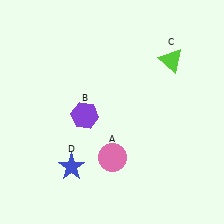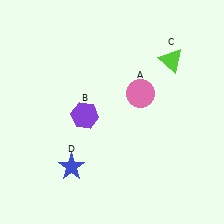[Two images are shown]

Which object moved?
The pink circle (A) moved up.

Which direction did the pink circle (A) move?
The pink circle (A) moved up.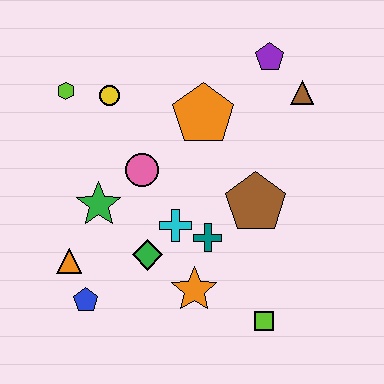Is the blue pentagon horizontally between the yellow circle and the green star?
No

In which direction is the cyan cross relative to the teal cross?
The cyan cross is to the left of the teal cross.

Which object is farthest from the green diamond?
The purple pentagon is farthest from the green diamond.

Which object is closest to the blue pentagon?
The orange triangle is closest to the blue pentagon.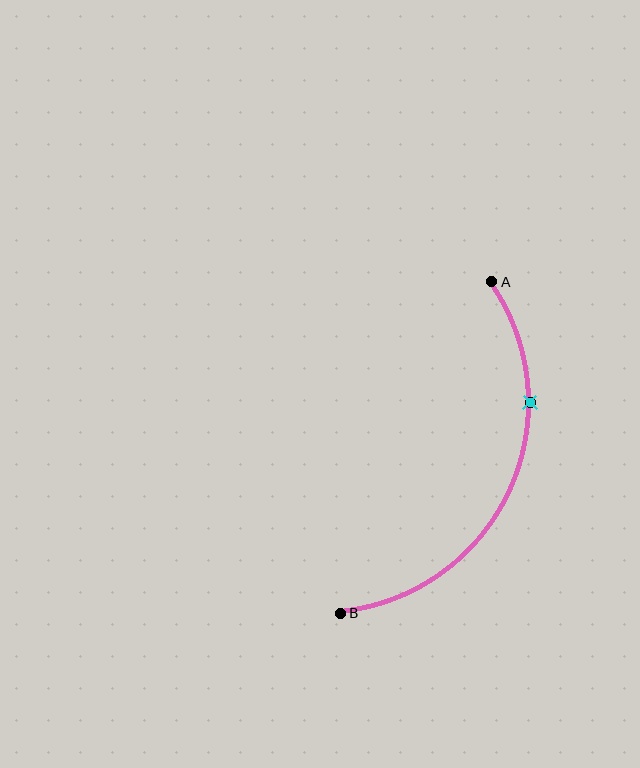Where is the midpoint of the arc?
The arc midpoint is the point on the curve farthest from the straight line joining A and B. It sits to the right of that line.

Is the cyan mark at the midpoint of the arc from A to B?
No. The cyan mark lies on the arc but is closer to endpoint A. The arc midpoint would be at the point on the curve equidistant along the arc from both A and B.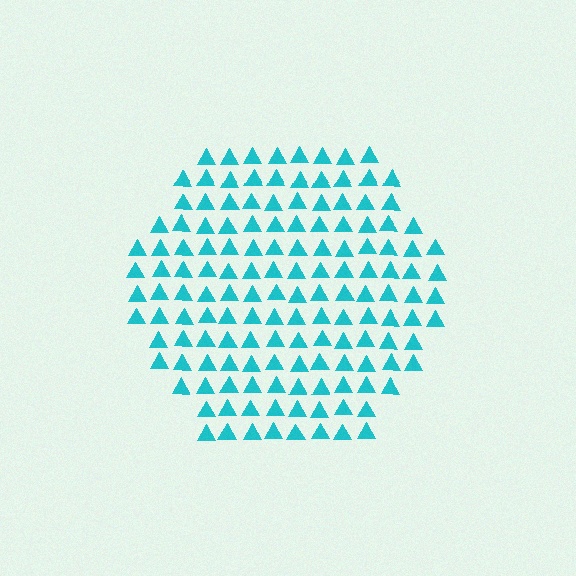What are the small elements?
The small elements are triangles.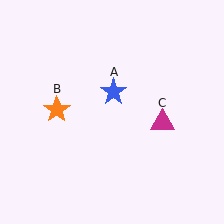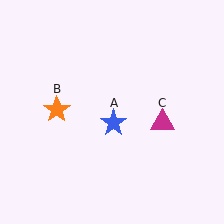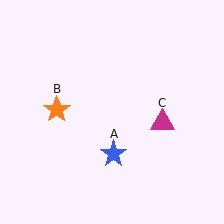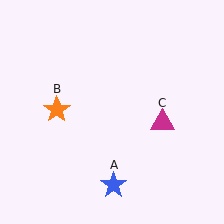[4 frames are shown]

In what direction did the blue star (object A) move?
The blue star (object A) moved down.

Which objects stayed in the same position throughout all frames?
Orange star (object B) and magenta triangle (object C) remained stationary.